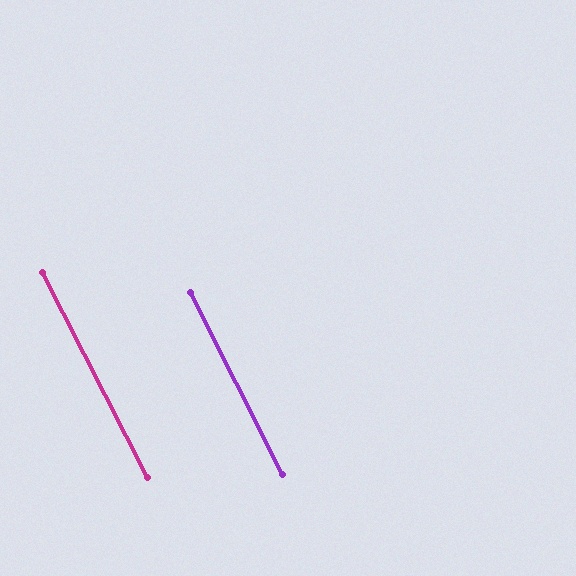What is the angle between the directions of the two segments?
Approximately 0 degrees.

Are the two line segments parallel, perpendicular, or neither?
Parallel — their directions differ by only 0.2°.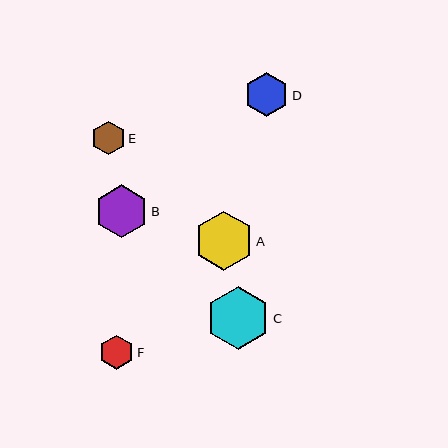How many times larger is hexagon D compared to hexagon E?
Hexagon D is approximately 1.3 times the size of hexagon E.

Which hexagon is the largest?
Hexagon C is the largest with a size of approximately 63 pixels.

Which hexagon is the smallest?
Hexagon E is the smallest with a size of approximately 34 pixels.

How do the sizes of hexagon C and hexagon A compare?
Hexagon C and hexagon A are approximately the same size.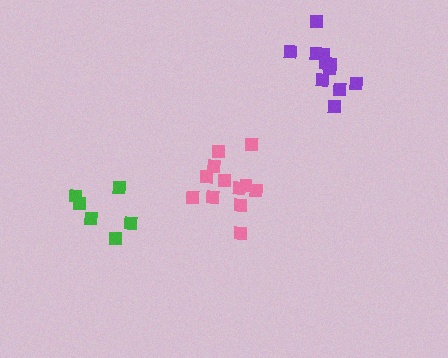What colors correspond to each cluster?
The clusters are colored: purple, pink, green.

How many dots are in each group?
Group 1: 11 dots, Group 2: 12 dots, Group 3: 6 dots (29 total).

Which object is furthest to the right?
The purple cluster is rightmost.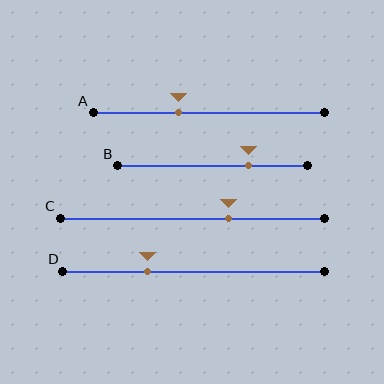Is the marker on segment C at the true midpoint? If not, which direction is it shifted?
No, the marker on segment C is shifted to the right by about 14% of the segment length.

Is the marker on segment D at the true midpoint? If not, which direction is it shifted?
No, the marker on segment D is shifted to the left by about 18% of the segment length.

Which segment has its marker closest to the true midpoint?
Segment A has its marker closest to the true midpoint.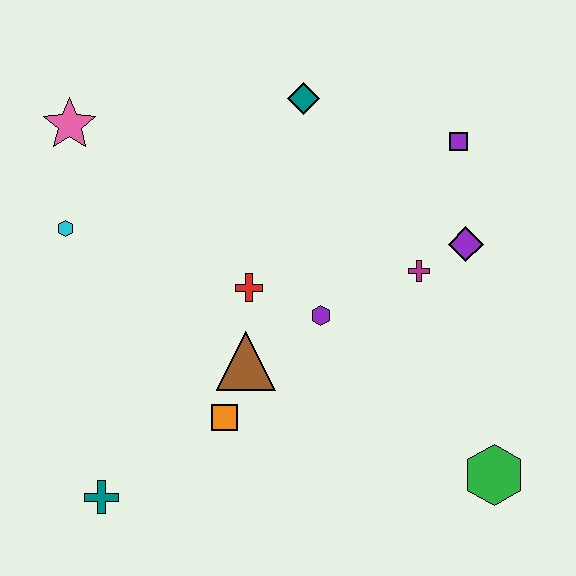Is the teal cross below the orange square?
Yes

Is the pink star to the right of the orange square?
No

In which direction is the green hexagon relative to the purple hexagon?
The green hexagon is to the right of the purple hexagon.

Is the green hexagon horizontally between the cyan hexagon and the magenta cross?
No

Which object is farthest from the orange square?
The purple square is farthest from the orange square.